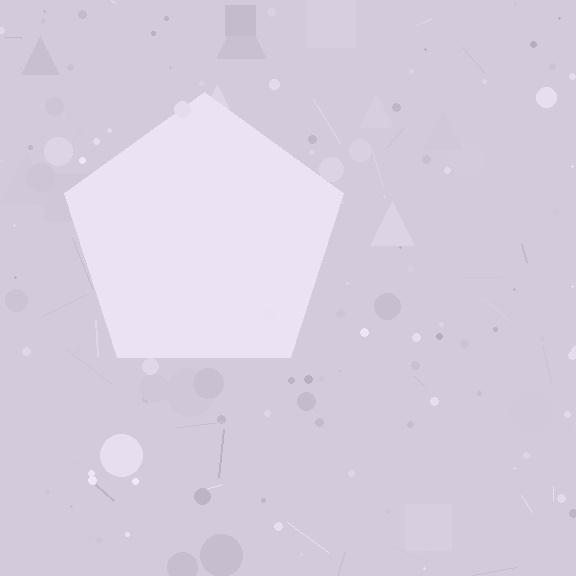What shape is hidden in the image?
A pentagon is hidden in the image.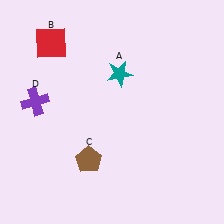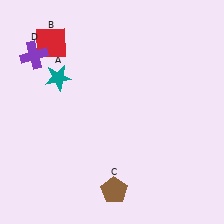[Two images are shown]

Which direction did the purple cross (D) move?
The purple cross (D) moved up.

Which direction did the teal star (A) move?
The teal star (A) moved left.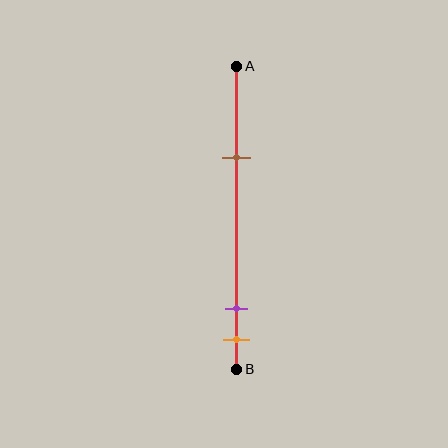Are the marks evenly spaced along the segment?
No, the marks are not evenly spaced.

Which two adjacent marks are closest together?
The purple and orange marks are the closest adjacent pair.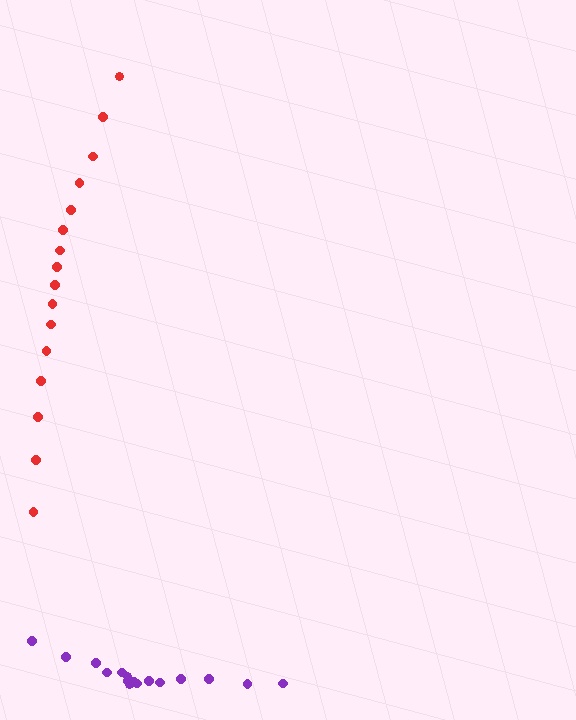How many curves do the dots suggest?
There are 2 distinct paths.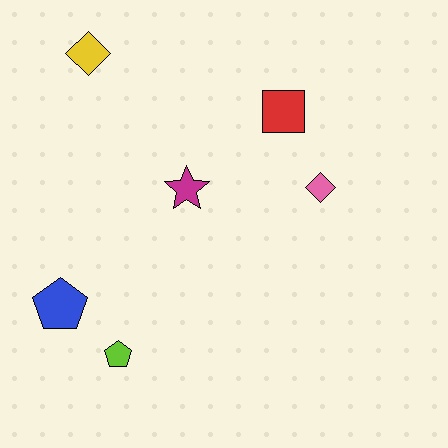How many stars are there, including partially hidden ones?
There is 1 star.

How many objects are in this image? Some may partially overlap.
There are 6 objects.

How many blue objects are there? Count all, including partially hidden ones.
There is 1 blue object.